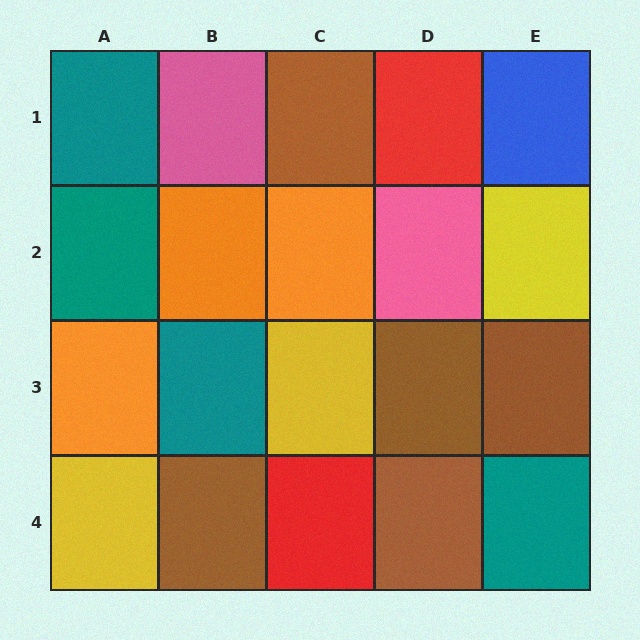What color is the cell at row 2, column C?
Orange.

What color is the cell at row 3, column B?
Teal.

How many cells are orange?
3 cells are orange.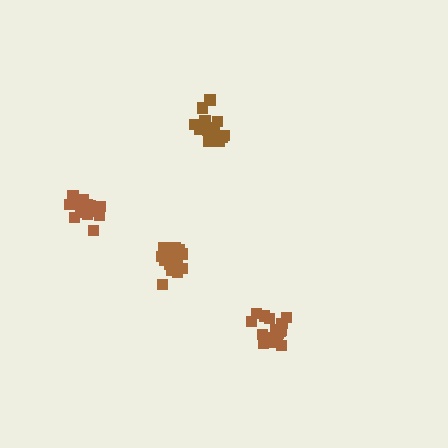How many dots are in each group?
Group 1: 18 dots, Group 2: 21 dots, Group 3: 19 dots, Group 4: 18 dots (76 total).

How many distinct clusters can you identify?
There are 4 distinct clusters.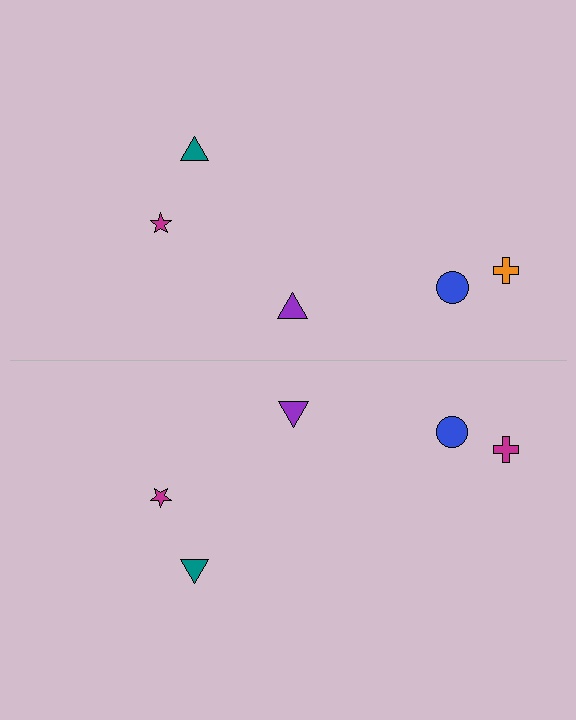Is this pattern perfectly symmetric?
No, the pattern is not perfectly symmetric. The magenta cross on the bottom side breaks the symmetry — its mirror counterpart is orange.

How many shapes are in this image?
There are 10 shapes in this image.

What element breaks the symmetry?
The magenta cross on the bottom side breaks the symmetry — its mirror counterpart is orange.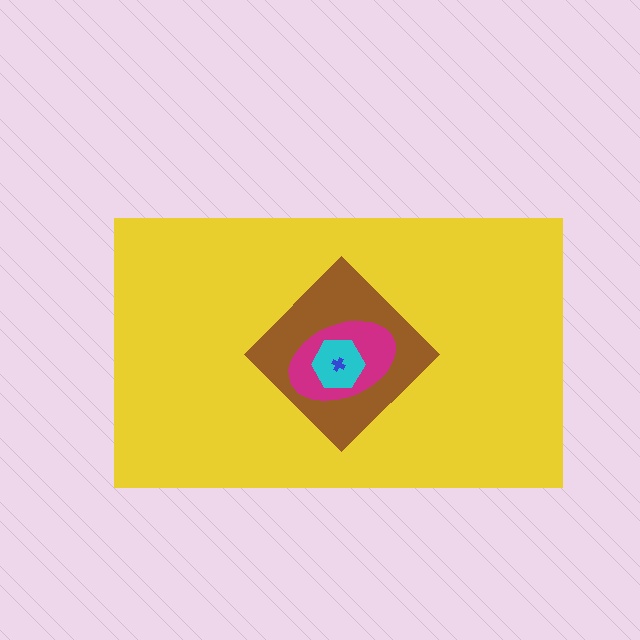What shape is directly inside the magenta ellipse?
The cyan hexagon.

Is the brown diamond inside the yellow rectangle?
Yes.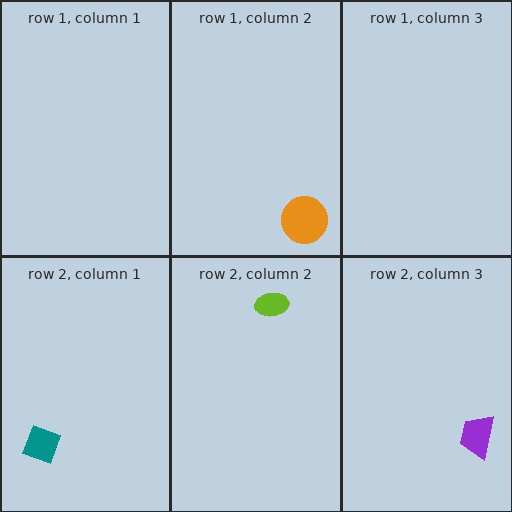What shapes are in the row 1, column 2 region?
The orange circle.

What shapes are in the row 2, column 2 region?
The lime ellipse.